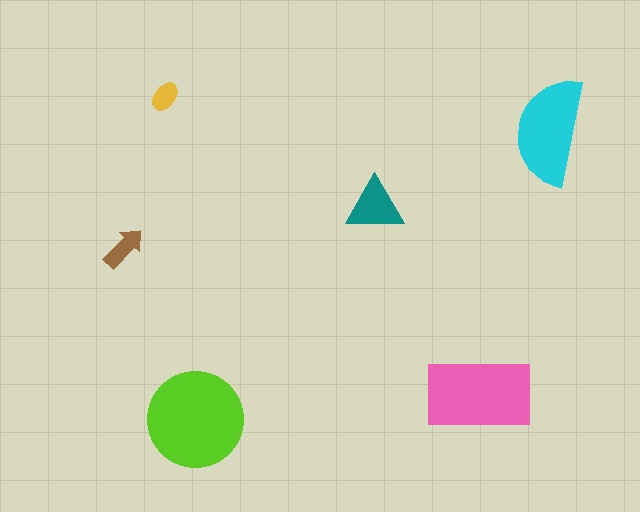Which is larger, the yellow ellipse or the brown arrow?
The brown arrow.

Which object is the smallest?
The yellow ellipse.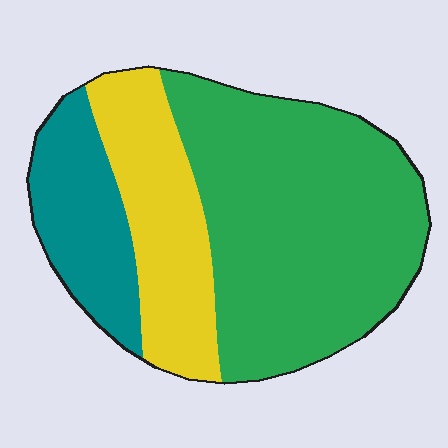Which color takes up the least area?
Teal, at roughly 20%.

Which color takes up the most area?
Green, at roughly 55%.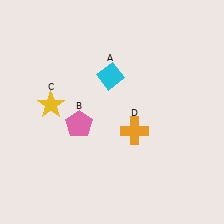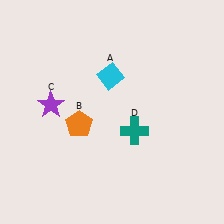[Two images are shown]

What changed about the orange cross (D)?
In Image 1, D is orange. In Image 2, it changed to teal.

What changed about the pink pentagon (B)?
In Image 1, B is pink. In Image 2, it changed to orange.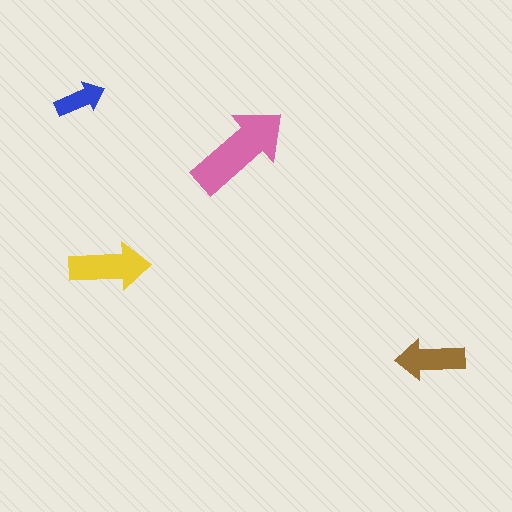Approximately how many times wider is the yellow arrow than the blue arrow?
About 1.5 times wider.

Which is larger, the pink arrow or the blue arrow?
The pink one.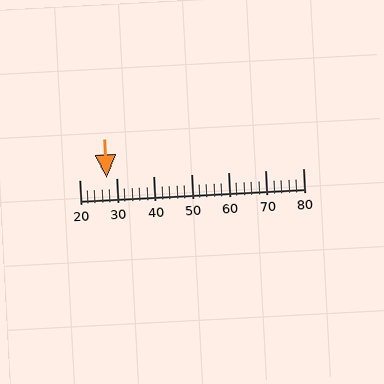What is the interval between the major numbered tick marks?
The major tick marks are spaced 10 units apart.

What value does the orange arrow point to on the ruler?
The orange arrow points to approximately 27.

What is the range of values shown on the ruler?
The ruler shows values from 20 to 80.